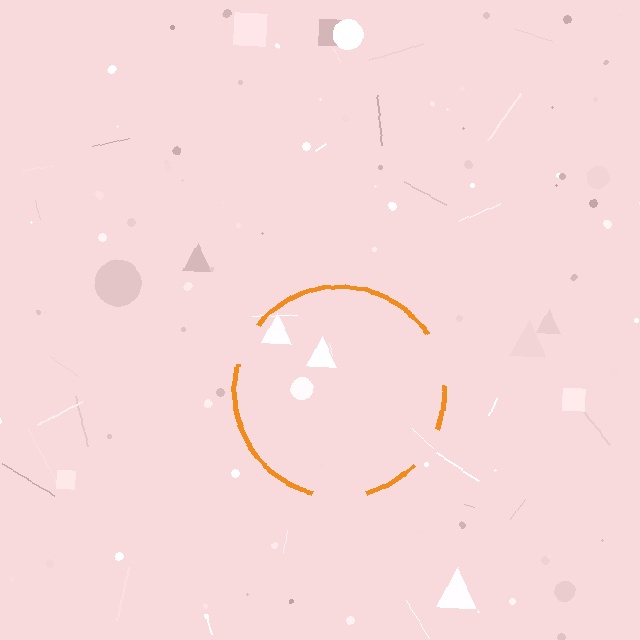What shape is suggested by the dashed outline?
The dashed outline suggests a circle.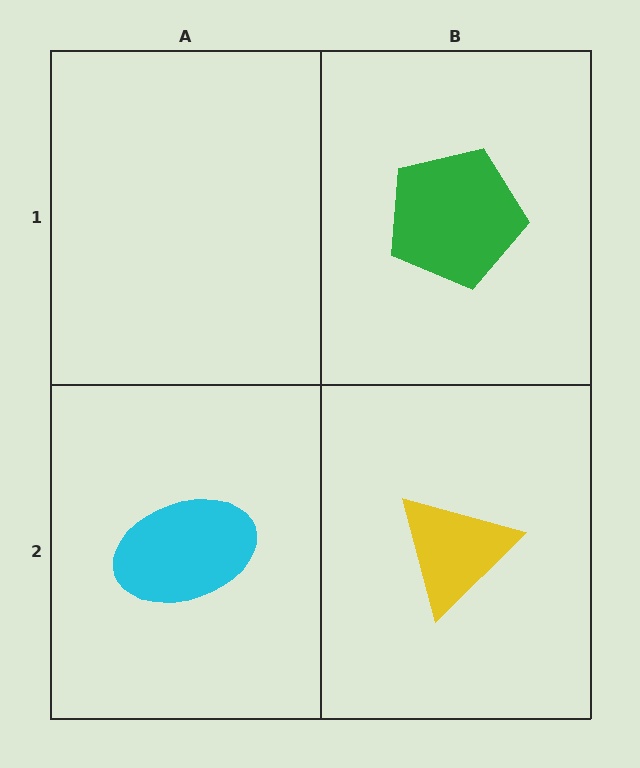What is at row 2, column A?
A cyan ellipse.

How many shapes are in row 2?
2 shapes.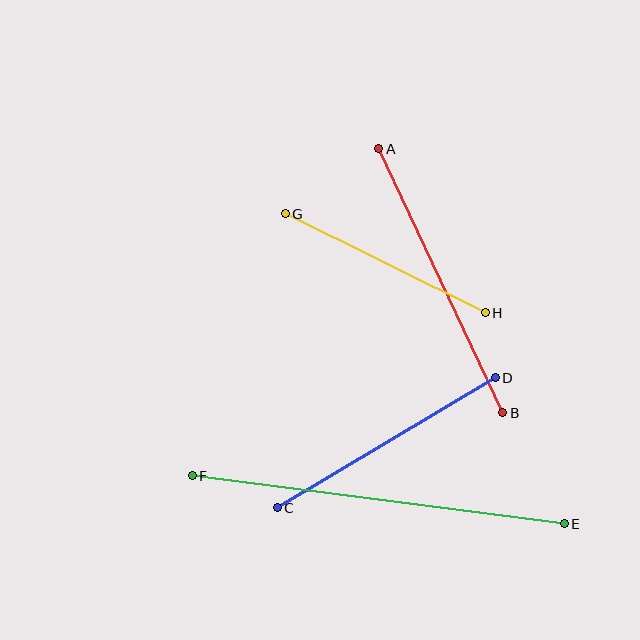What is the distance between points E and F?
The distance is approximately 375 pixels.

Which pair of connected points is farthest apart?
Points E and F are farthest apart.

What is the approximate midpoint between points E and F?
The midpoint is at approximately (378, 500) pixels.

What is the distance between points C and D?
The distance is approximately 254 pixels.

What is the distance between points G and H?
The distance is approximately 223 pixels.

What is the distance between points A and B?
The distance is approximately 292 pixels.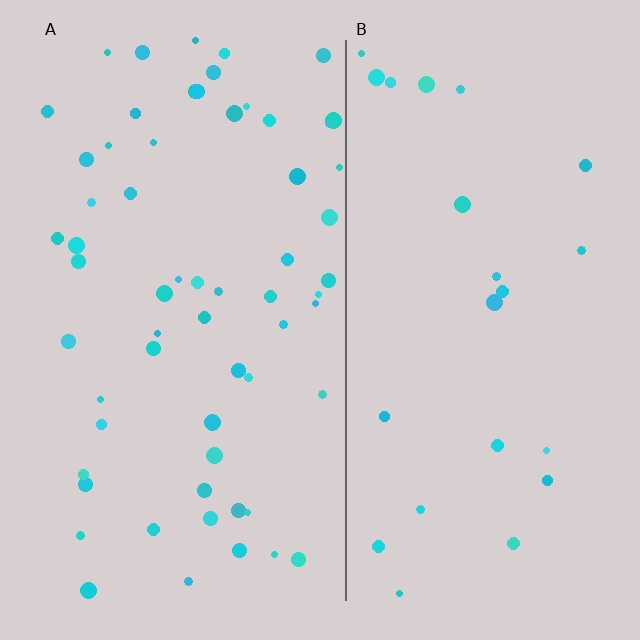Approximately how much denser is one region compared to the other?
Approximately 2.6× — region A over region B.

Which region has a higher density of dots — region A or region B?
A (the left).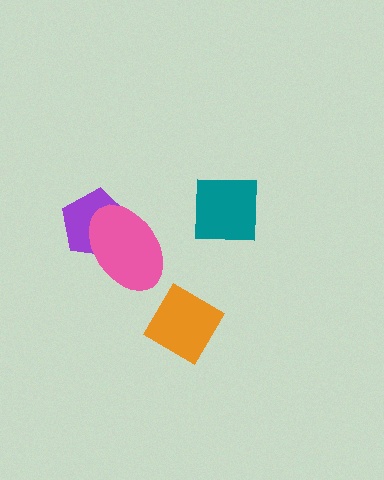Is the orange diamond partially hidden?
No, no other shape covers it.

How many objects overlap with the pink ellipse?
1 object overlaps with the pink ellipse.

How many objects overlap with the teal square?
0 objects overlap with the teal square.